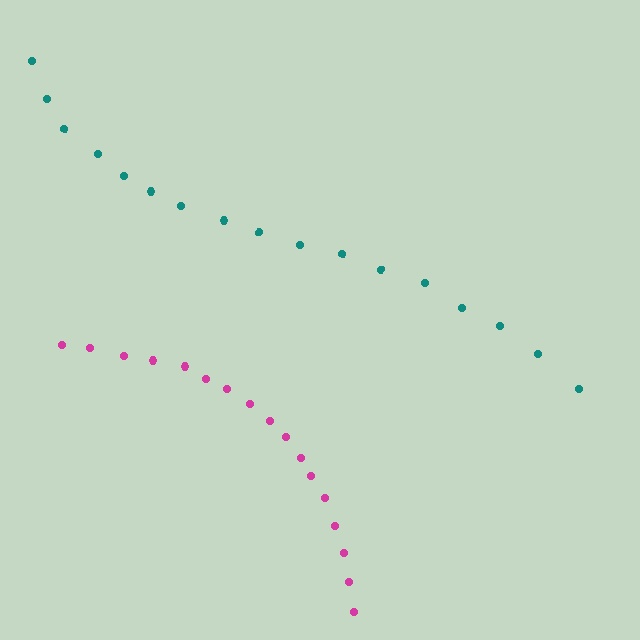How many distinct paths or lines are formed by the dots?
There are 2 distinct paths.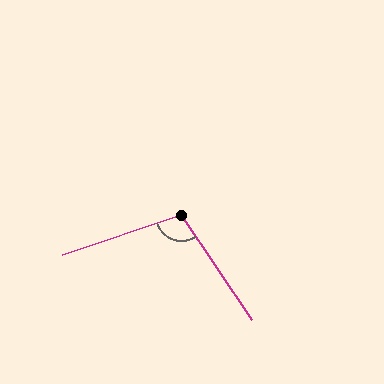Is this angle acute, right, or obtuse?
It is obtuse.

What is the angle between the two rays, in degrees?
Approximately 105 degrees.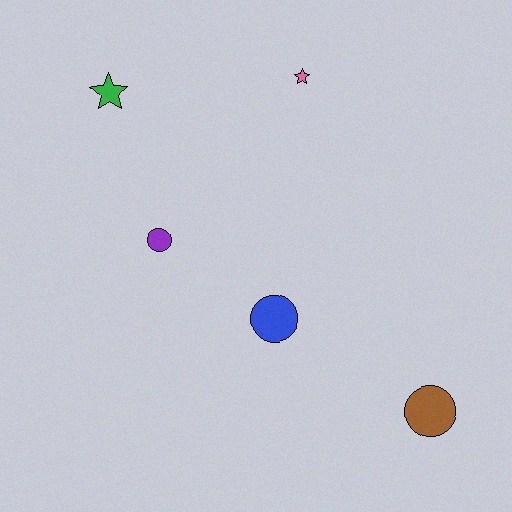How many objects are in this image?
There are 5 objects.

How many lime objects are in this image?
There are no lime objects.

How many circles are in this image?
There are 3 circles.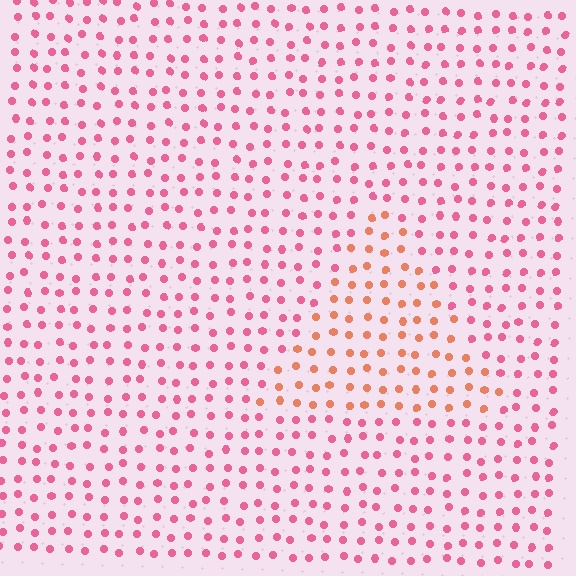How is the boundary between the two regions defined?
The boundary is defined purely by a slight shift in hue (about 38 degrees). Spacing, size, and orientation are identical on both sides.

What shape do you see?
I see a triangle.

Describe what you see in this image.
The image is filled with small pink elements in a uniform arrangement. A triangle-shaped region is visible where the elements are tinted to a slightly different hue, forming a subtle color boundary.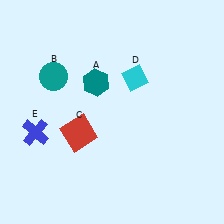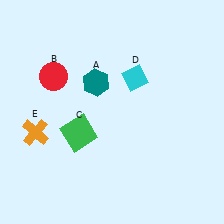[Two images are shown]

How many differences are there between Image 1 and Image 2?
There are 3 differences between the two images.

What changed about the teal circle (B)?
In Image 1, B is teal. In Image 2, it changed to red.